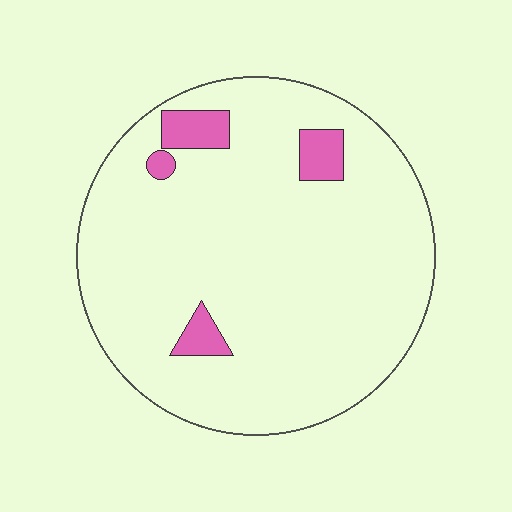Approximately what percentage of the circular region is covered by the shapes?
Approximately 5%.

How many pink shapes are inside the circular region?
4.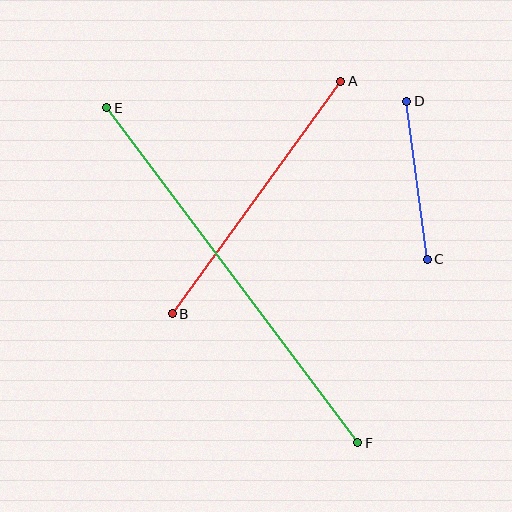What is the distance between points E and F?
The distance is approximately 418 pixels.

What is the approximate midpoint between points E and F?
The midpoint is at approximately (232, 275) pixels.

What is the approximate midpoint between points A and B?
The midpoint is at approximately (257, 197) pixels.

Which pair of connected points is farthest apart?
Points E and F are farthest apart.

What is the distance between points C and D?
The distance is approximately 159 pixels.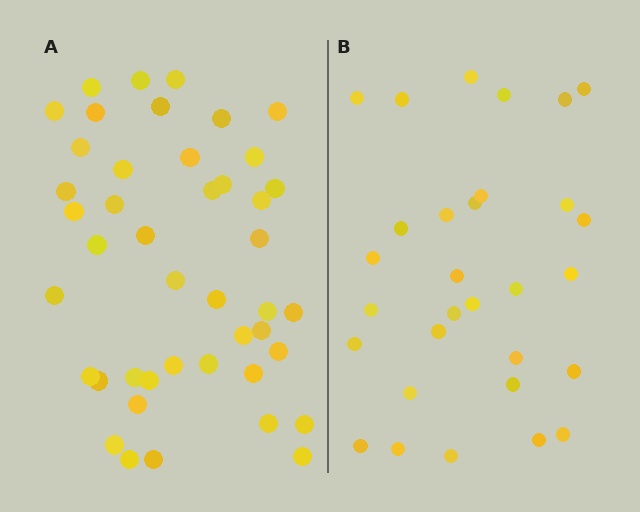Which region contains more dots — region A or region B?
Region A (the left region) has more dots.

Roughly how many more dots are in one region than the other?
Region A has approximately 15 more dots than region B.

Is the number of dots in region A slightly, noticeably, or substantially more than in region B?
Region A has substantially more. The ratio is roughly 1.5 to 1.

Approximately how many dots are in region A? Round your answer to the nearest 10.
About 40 dots. (The exact count is 44, which rounds to 40.)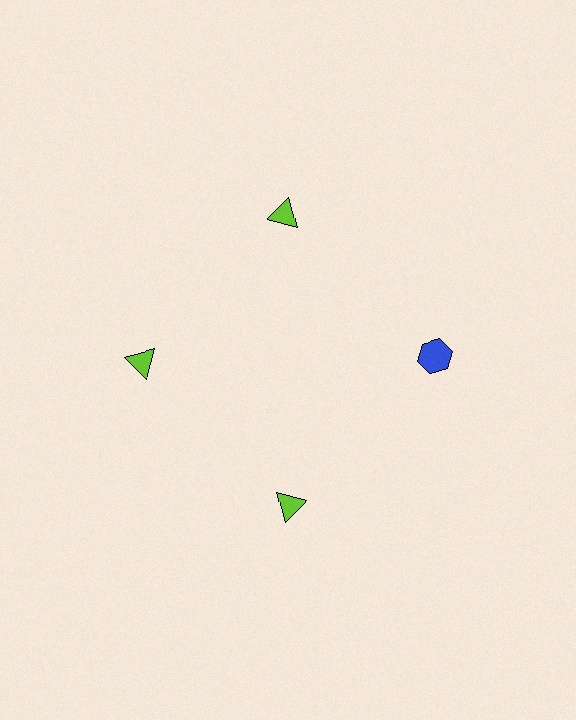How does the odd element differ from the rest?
It differs in both color (blue instead of lime) and shape (hexagon instead of triangle).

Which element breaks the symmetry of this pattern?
The blue hexagon at roughly the 3 o'clock position breaks the symmetry. All other shapes are lime triangles.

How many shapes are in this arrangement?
There are 4 shapes arranged in a ring pattern.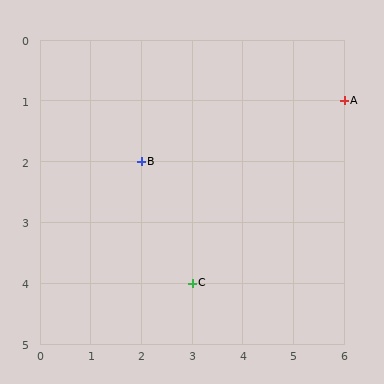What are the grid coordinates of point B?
Point B is at grid coordinates (2, 2).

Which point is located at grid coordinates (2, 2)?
Point B is at (2, 2).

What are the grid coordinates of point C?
Point C is at grid coordinates (3, 4).